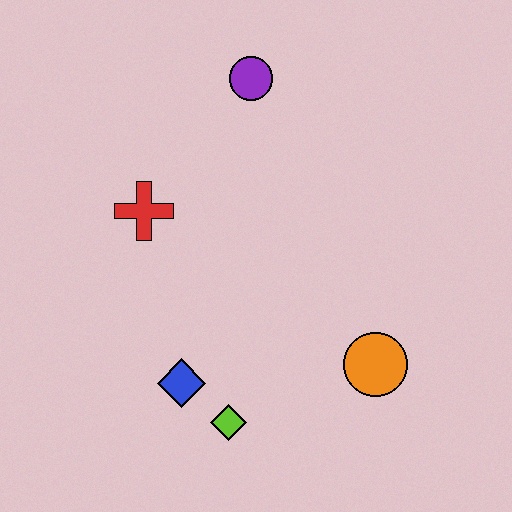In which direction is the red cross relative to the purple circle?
The red cross is below the purple circle.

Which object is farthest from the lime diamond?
The purple circle is farthest from the lime diamond.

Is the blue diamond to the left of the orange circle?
Yes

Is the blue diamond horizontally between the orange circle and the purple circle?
No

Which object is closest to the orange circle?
The lime diamond is closest to the orange circle.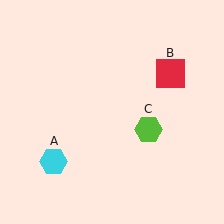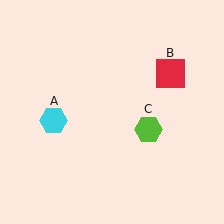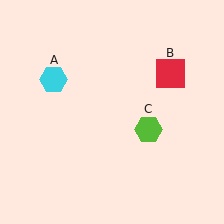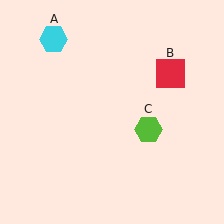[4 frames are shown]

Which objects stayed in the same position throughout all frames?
Red square (object B) and lime hexagon (object C) remained stationary.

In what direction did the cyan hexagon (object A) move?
The cyan hexagon (object A) moved up.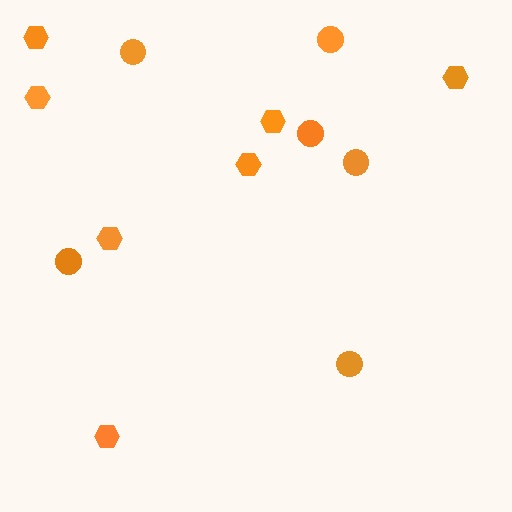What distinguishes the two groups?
There are 2 groups: one group of circles (6) and one group of hexagons (7).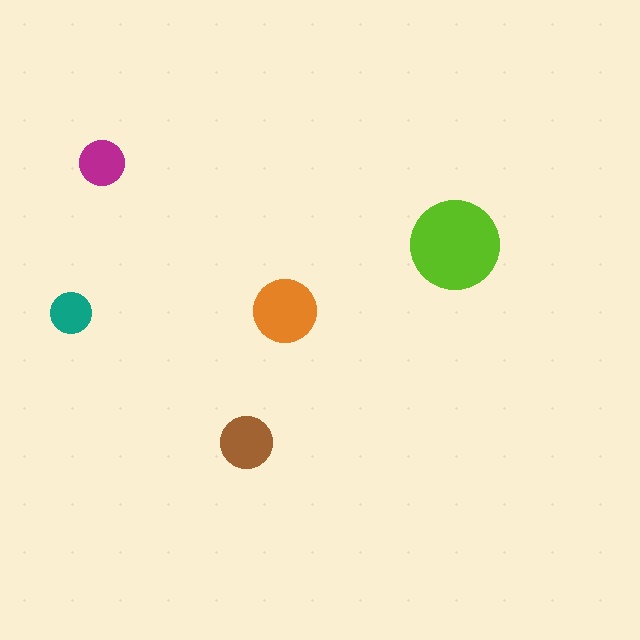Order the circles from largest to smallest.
the lime one, the orange one, the brown one, the magenta one, the teal one.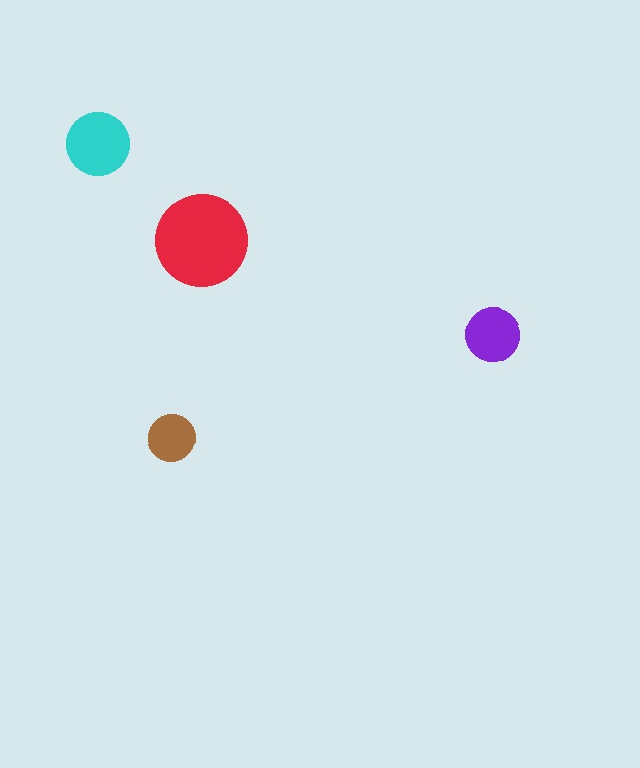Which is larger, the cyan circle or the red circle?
The red one.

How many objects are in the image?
There are 4 objects in the image.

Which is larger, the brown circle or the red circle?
The red one.